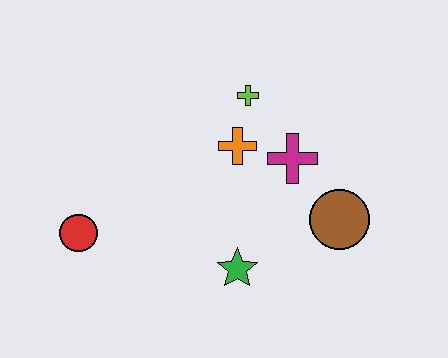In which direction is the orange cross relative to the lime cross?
The orange cross is below the lime cross.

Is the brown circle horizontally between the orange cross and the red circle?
No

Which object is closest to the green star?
The brown circle is closest to the green star.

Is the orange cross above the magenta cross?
Yes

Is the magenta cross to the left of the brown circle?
Yes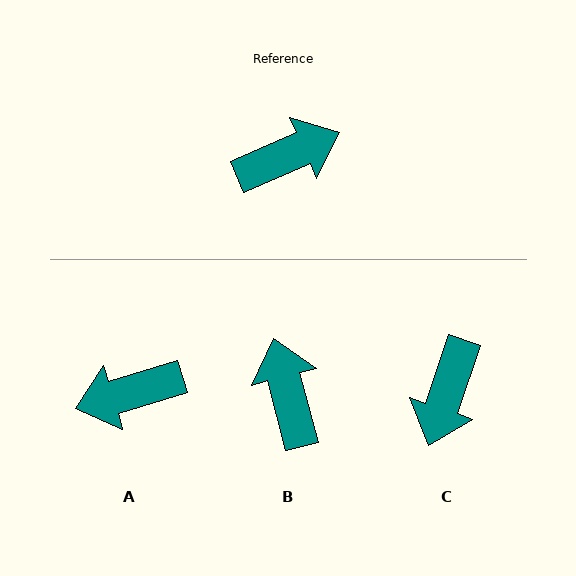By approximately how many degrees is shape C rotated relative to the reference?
Approximately 133 degrees clockwise.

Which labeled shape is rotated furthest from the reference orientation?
A, about 173 degrees away.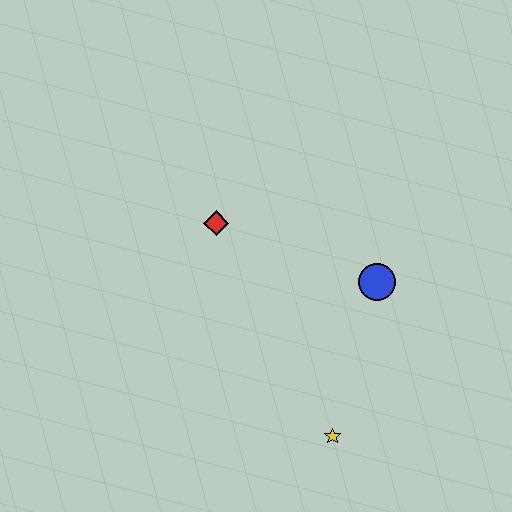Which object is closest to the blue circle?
The yellow star is closest to the blue circle.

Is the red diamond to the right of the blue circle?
No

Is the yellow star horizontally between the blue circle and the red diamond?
Yes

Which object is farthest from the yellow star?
The red diamond is farthest from the yellow star.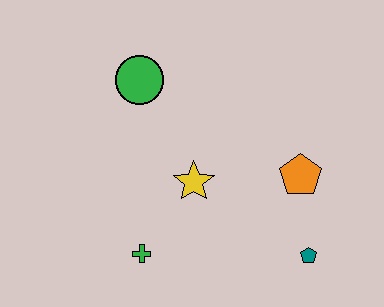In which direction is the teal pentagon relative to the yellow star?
The teal pentagon is to the right of the yellow star.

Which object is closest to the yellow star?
The green cross is closest to the yellow star.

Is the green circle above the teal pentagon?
Yes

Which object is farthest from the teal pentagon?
The green circle is farthest from the teal pentagon.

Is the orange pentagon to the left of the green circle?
No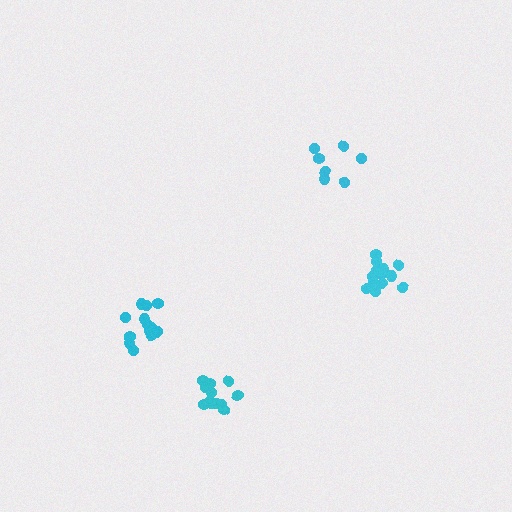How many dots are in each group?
Group 1: 8 dots, Group 2: 14 dots, Group 3: 14 dots, Group 4: 12 dots (48 total).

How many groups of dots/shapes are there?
There are 4 groups.